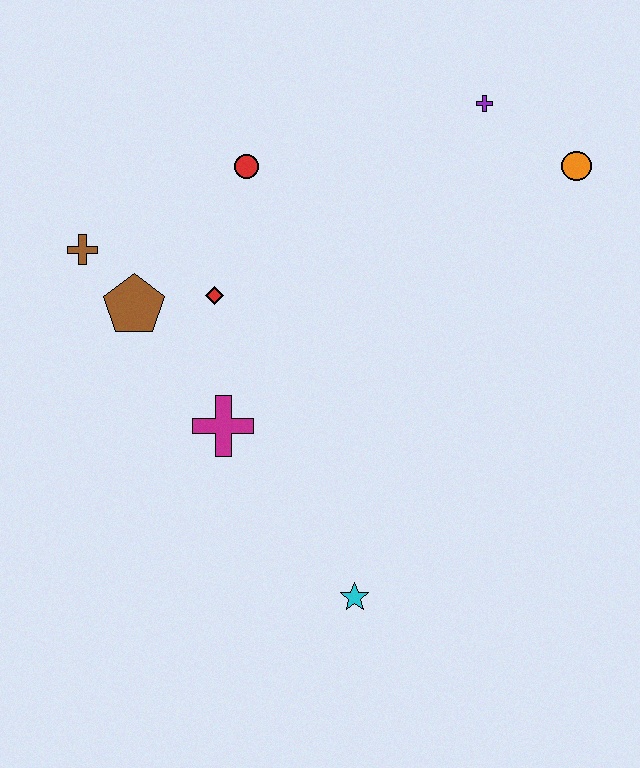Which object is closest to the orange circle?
The purple cross is closest to the orange circle.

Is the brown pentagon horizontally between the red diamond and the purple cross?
No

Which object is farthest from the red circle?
The cyan star is farthest from the red circle.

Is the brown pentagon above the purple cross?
No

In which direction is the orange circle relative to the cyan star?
The orange circle is above the cyan star.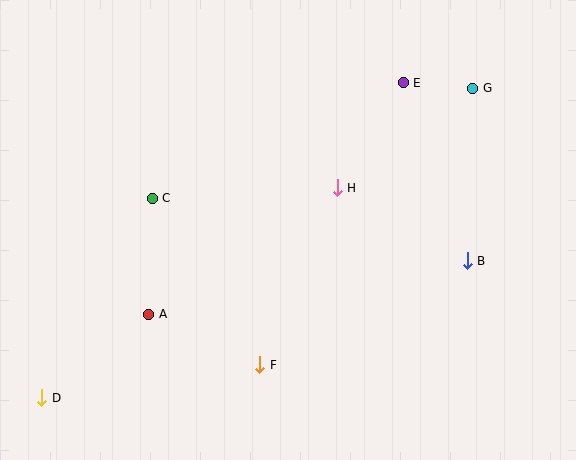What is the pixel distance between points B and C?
The distance between B and C is 321 pixels.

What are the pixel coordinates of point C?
Point C is at (152, 198).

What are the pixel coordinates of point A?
Point A is at (149, 314).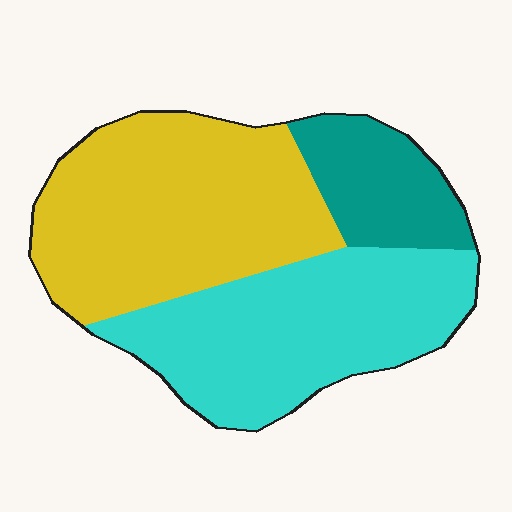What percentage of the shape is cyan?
Cyan takes up about two fifths (2/5) of the shape.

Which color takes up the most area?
Yellow, at roughly 45%.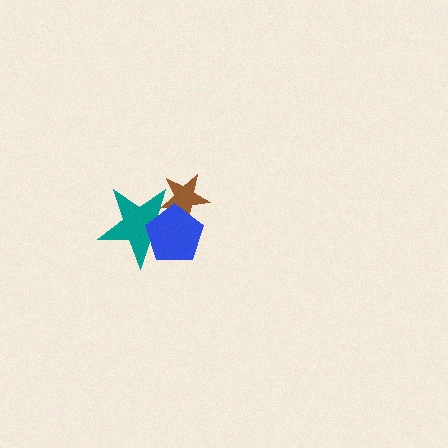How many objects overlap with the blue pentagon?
2 objects overlap with the blue pentagon.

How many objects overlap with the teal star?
2 objects overlap with the teal star.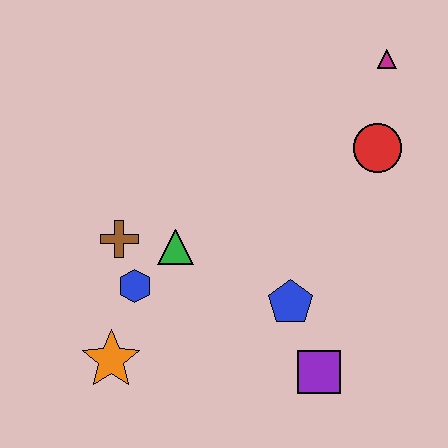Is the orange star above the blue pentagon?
No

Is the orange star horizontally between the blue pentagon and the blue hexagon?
No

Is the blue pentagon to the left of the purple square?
Yes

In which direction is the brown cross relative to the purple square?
The brown cross is to the left of the purple square.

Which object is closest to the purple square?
The blue pentagon is closest to the purple square.